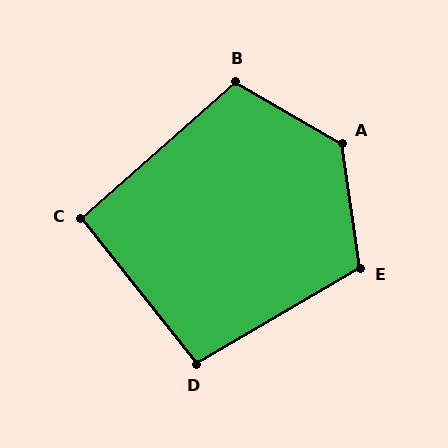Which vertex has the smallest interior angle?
C, at approximately 93 degrees.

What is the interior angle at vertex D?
Approximately 98 degrees (obtuse).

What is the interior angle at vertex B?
Approximately 108 degrees (obtuse).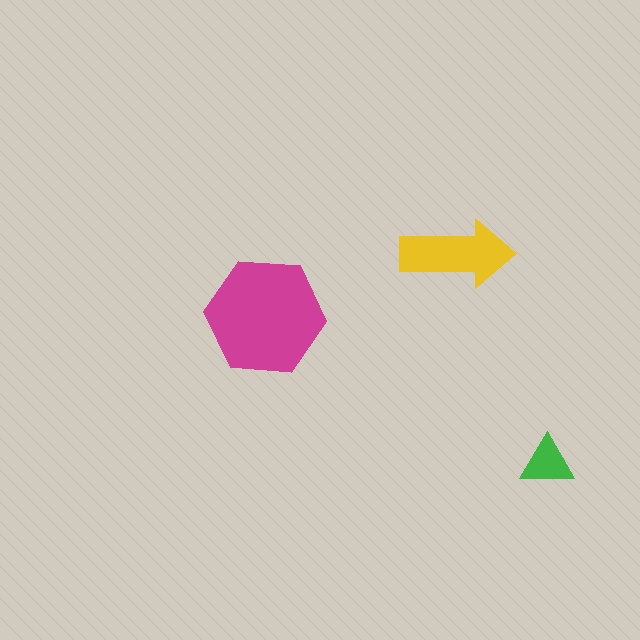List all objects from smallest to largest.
The green triangle, the yellow arrow, the magenta hexagon.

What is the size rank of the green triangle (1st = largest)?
3rd.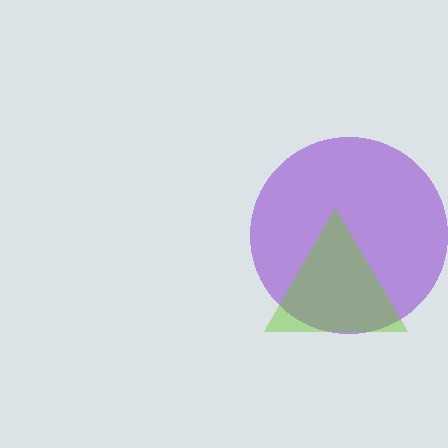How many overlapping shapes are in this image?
There are 2 overlapping shapes in the image.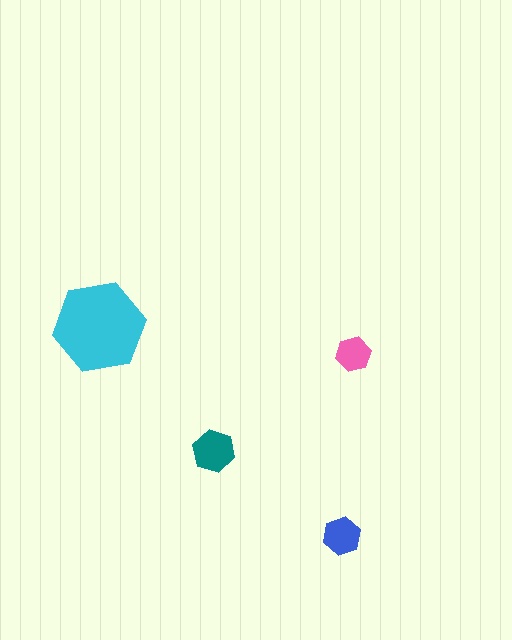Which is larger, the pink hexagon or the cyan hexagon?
The cyan one.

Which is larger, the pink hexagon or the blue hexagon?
The blue one.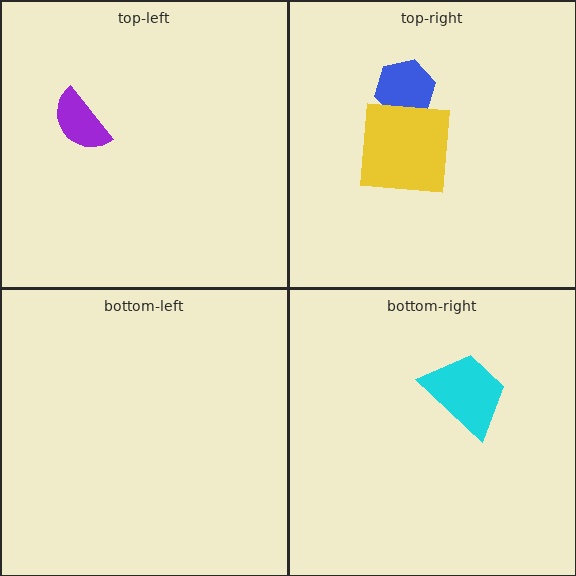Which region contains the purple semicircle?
The top-left region.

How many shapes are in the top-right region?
2.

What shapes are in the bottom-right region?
The cyan trapezoid.